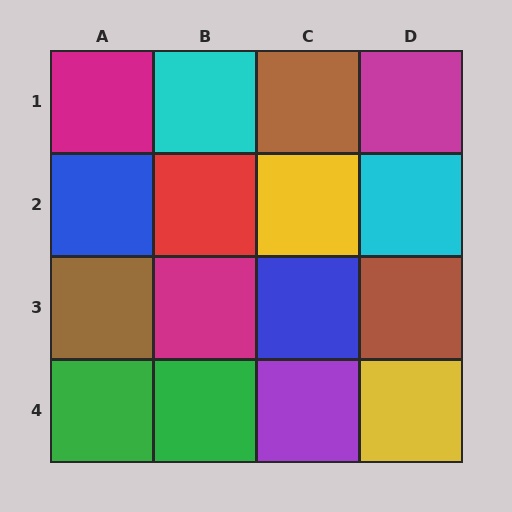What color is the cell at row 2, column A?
Blue.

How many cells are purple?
1 cell is purple.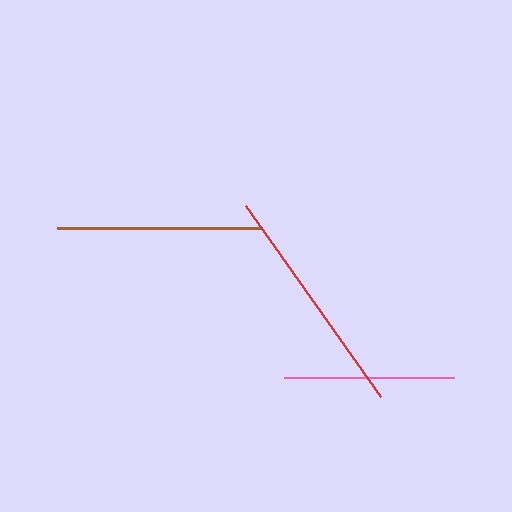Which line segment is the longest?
The red line is the longest at approximately 234 pixels.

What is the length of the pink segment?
The pink segment is approximately 170 pixels long.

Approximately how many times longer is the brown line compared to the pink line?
The brown line is approximately 1.2 times the length of the pink line.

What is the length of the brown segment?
The brown segment is approximately 202 pixels long.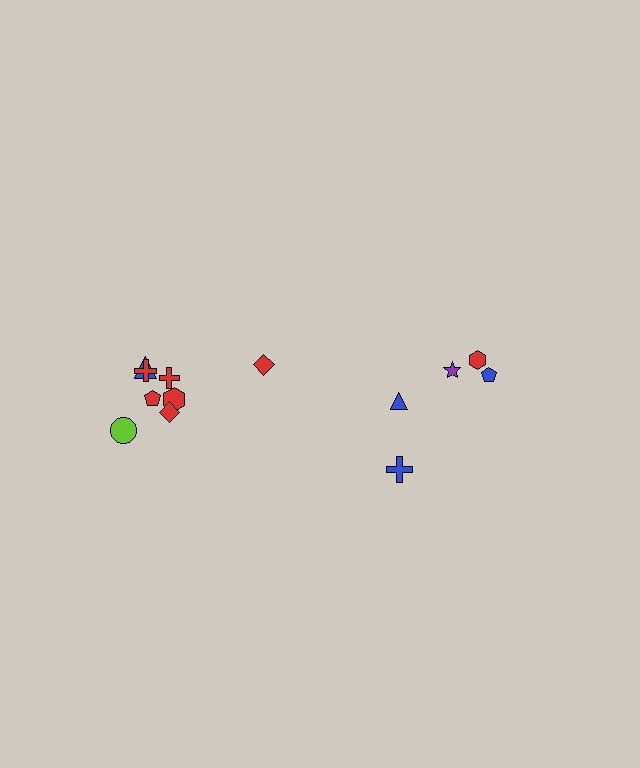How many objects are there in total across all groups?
There are 13 objects.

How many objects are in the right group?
There are 5 objects.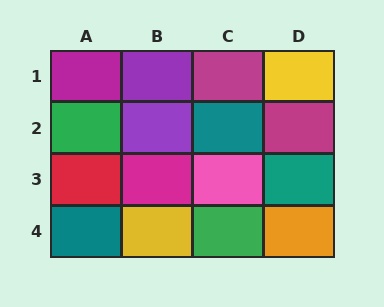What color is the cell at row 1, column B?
Purple.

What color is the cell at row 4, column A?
Teal.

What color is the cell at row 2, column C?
Teal.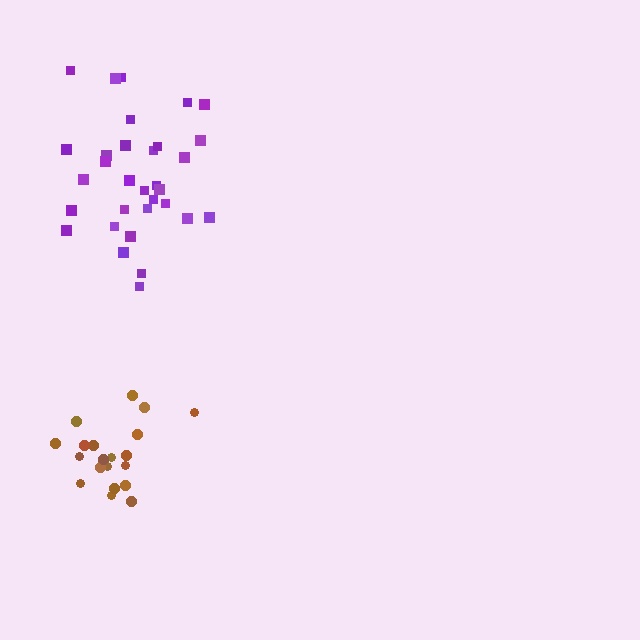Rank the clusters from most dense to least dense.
brown, purple.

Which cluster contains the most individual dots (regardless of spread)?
Purple (32).